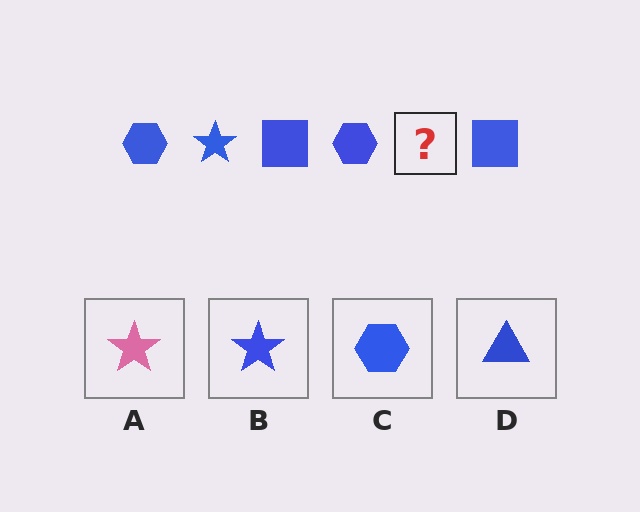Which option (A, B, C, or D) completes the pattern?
B.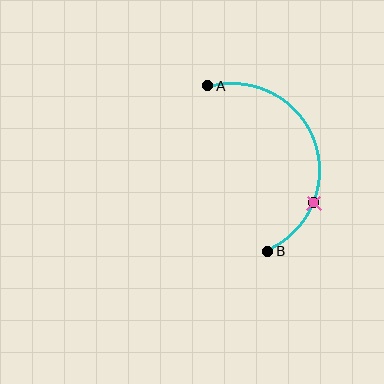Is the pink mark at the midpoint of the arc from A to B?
No. The pink mark lies on the arc but is closer to endpoint B. The arc midpoint would be at the point on the curve equidistant along the arc from both A and B.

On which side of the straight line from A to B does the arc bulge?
The arc bulges to the right of the straight line connecting A and B.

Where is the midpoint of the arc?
The arc midpoint is the point on the curve farthest from the straight line joining A and B. It sits to the right of that line.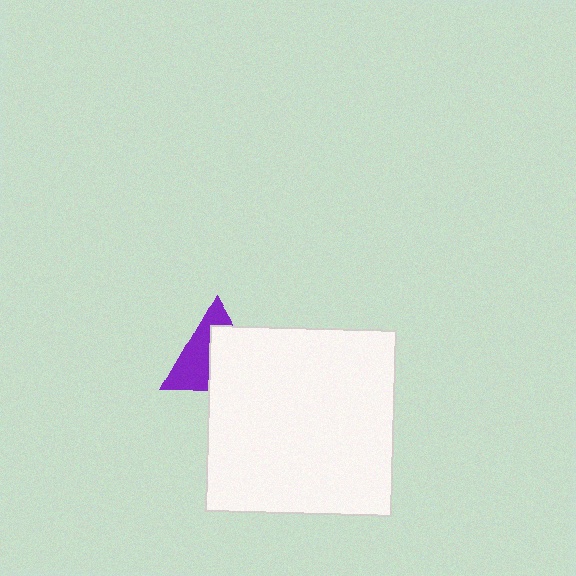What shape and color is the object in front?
The object in front is a white square.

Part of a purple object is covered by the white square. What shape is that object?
It is a triangle.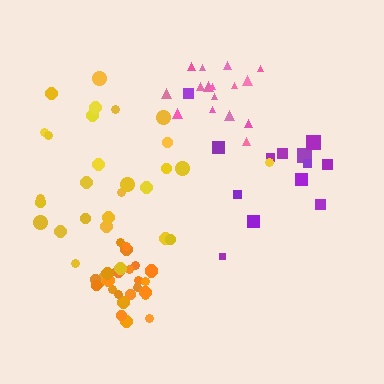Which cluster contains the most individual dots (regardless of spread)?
Yellow (29).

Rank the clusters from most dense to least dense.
orange, pink, purple, yellow.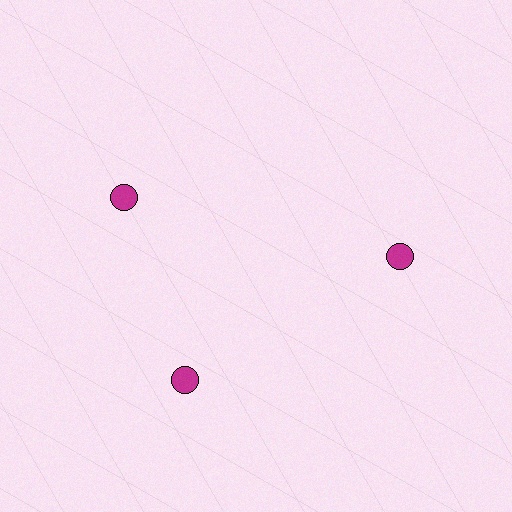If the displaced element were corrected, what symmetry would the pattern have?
It would have 3-fold rotational symmetry — the pattern would map onto itself every 120 degrees.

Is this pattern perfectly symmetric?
No. The 3 magenta circles are arranged in a ring, but one element near the 11 o'clock position is rotated out of alignment along the ring, breaking the 3-fold rotational symmetry.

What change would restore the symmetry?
The symmetry would be restored by rotating it back into even spacing with its neighbors so that all 3 circles sit at equal angles and equal distance from the center.